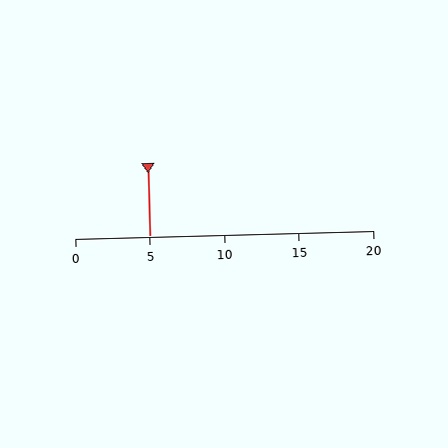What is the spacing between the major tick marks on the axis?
The major ticks are spaced 5 apart.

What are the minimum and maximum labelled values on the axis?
The axis runs from 0 to 20.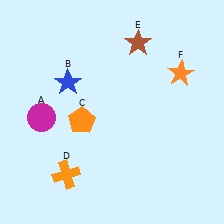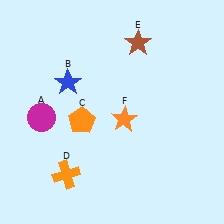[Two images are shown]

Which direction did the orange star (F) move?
The orange star (F) moved left.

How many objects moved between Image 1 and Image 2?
1 object moved between the two images.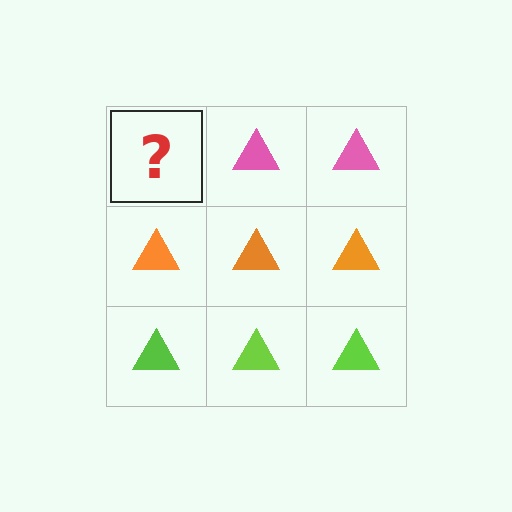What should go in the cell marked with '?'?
The missing cell should contain a pink triangle.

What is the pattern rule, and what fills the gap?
The rule is that each row has a consistent color. The gap should be filled with a pink triangle.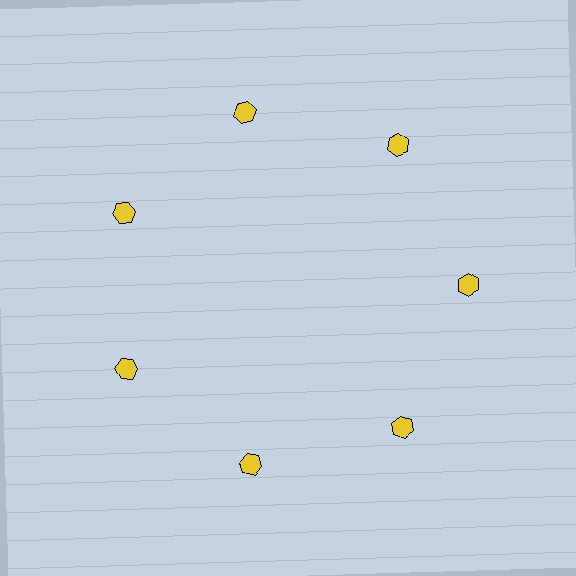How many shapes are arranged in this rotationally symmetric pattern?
There are 7 shapes, arranged in 7 groups of 1.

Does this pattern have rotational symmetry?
Yes, this pattern has 7-fold rotational symmetry. It looks the same after rotating 51 degrees around the center.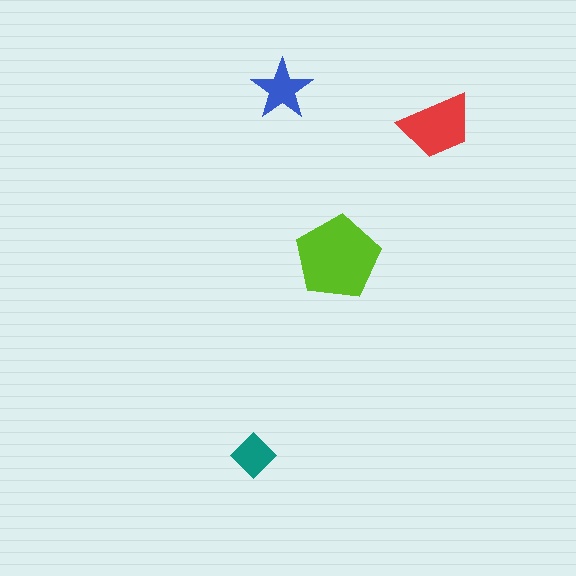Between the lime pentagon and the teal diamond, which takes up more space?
The lime pentagon.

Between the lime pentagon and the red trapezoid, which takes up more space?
The lime pentagon.